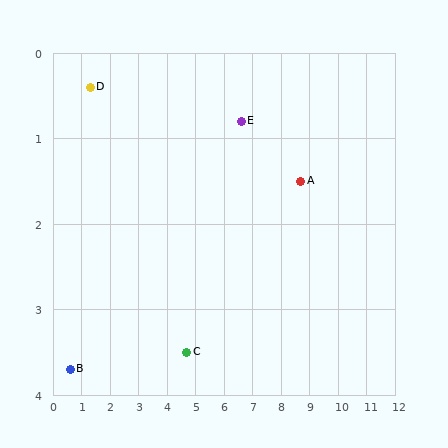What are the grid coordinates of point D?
Point D is at approximately (1.3, 0.4).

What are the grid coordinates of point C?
Point C is at approximately (4.7, 3.5).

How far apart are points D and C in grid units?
Points D and C are about 4.6 grid units apart.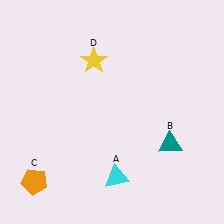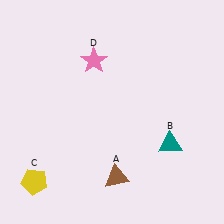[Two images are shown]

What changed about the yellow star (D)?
In Image 1, D is yellow. In Image 2, it changed to pink.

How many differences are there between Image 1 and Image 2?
There are 3 differences between the two images.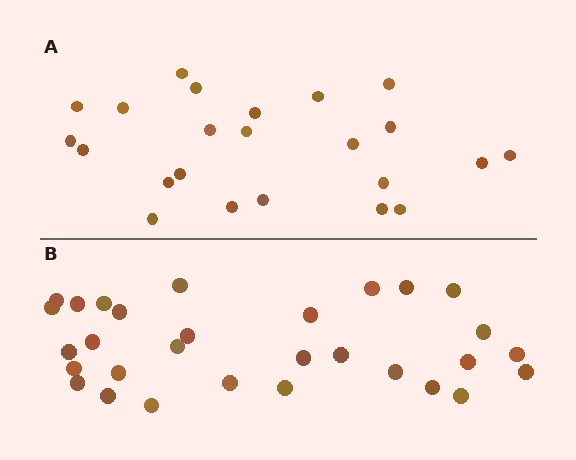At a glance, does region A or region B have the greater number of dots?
Region B (the bottom region) has more dots.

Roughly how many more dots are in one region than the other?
Region B has roughly 8 or so more dots than region A.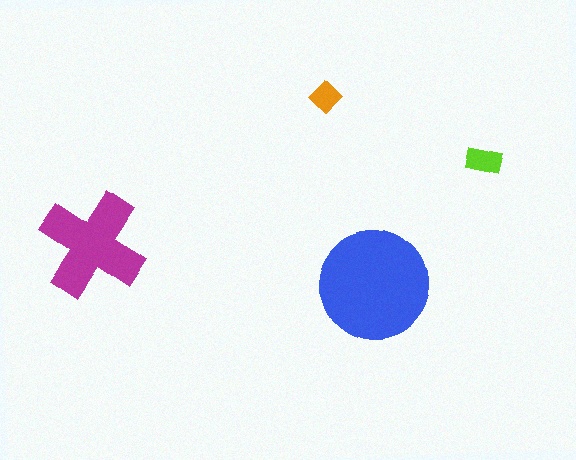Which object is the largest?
The blue circle.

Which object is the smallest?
The orange diamond.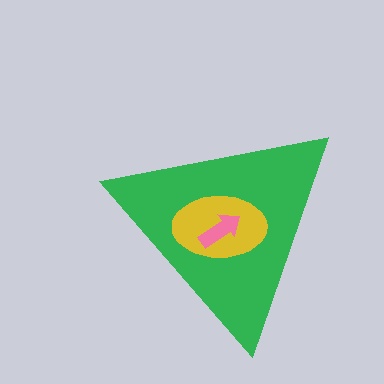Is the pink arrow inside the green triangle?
Yes.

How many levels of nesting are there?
3.